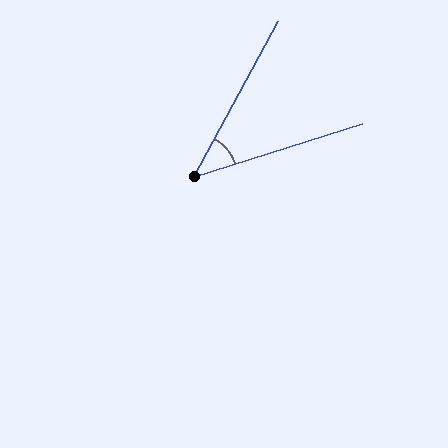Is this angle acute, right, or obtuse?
It is acute.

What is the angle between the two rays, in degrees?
Approximately 44 degrees.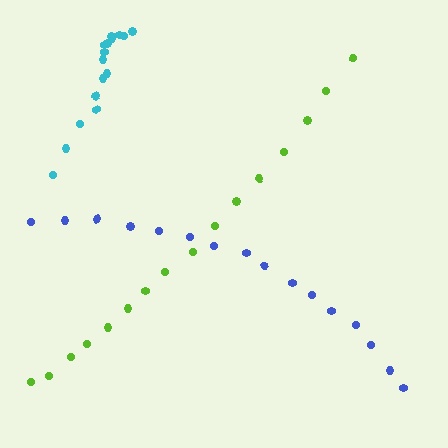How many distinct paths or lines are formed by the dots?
There are 3 distinct paths.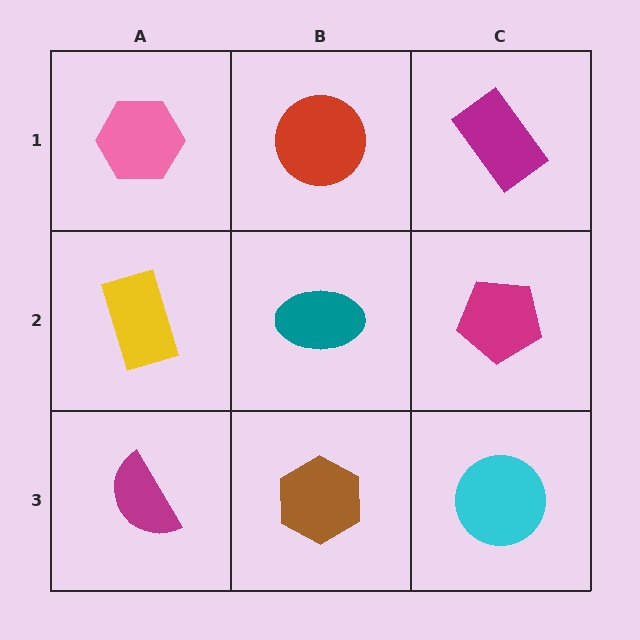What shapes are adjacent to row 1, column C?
A magenta pentagon (row 2, column C), a red circle (row 1, column B).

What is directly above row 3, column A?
A yellow rectangle.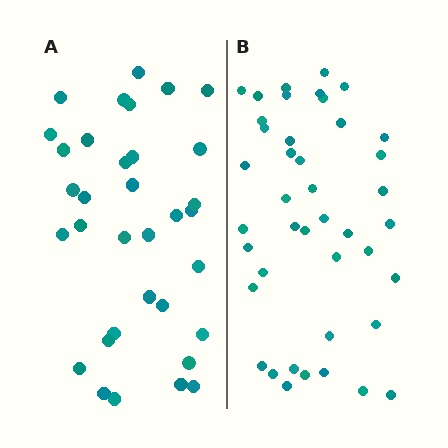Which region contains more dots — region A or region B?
Region B (the right region) has more dots.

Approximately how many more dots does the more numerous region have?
Region B has roughly 8 or so more dots than region A.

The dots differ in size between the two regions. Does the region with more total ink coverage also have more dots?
No. Region A has more total ink coverage because its dots are larger, but region B actually contains more individual dots. Total area can be misleading — the number of items is what matters here.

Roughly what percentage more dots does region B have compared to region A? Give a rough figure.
About 25% more.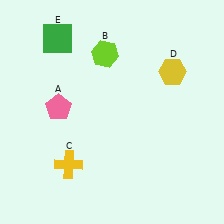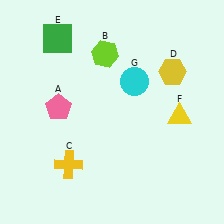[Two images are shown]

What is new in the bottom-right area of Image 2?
A yellow triangle (F) was added in the bottom-right area of Image 2.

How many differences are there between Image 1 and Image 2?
There are 2 differences between the two images.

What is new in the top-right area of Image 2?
A cyan circle (G) was added in the top-right area of Image 2.